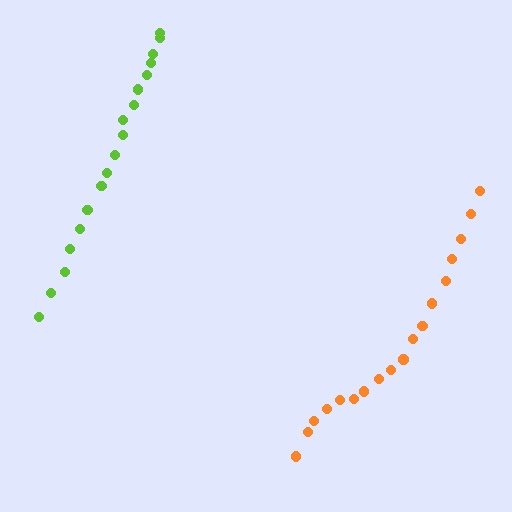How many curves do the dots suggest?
There are 2 distinct paths.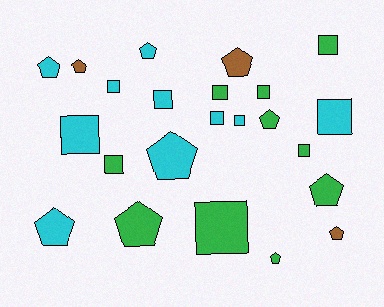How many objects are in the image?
There are 23 objects.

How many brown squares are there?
There are no brown squares.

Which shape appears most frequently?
Square, with 12 objects.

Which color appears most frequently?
Green, with 10 objects.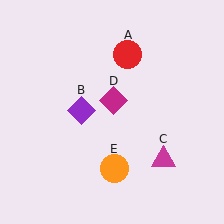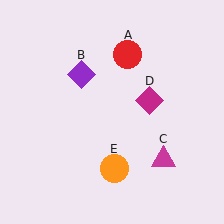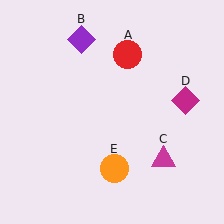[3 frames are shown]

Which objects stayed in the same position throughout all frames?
Red circle (object A) and magenta triangle (object C) and orange circle (object E) remained stationary.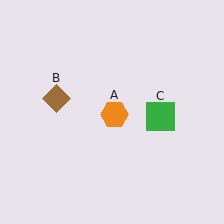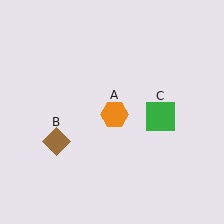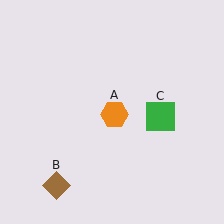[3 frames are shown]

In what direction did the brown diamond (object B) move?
The brown diamond (object B) moved down.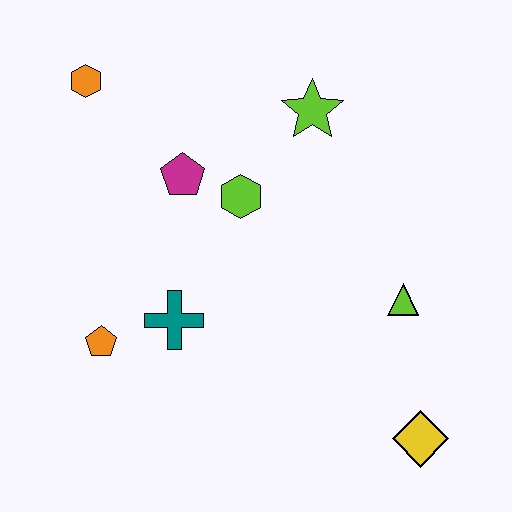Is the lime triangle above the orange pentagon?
Yes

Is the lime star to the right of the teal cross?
Yes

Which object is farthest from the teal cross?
The yellow diamond is farthest from the teal cross.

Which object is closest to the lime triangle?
The yellow diamond is closest to the lime triangle.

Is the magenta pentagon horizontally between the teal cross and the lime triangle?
Yes